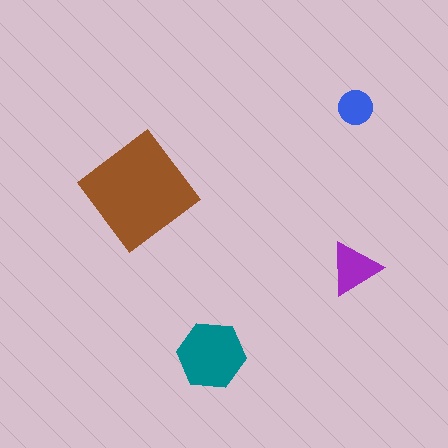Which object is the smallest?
The blue circle.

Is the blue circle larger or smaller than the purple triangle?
Smaller.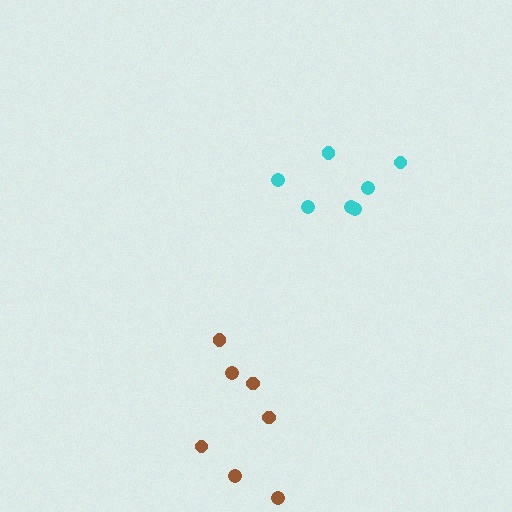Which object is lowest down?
The brown cluster is bottommost.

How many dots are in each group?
Group 1: 7 dots, Group 2: 7 dots (14 total).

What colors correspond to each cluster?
The clusters are colored: brown, cyan.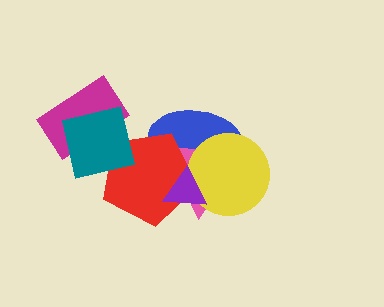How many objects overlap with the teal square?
2 objects overlap with the teal square.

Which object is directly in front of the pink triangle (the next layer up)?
The yellow circle is directly in front of the pink triangle.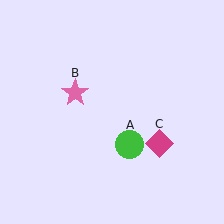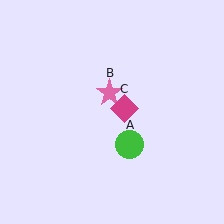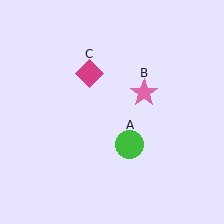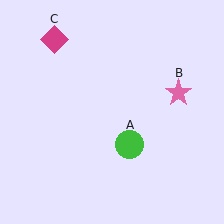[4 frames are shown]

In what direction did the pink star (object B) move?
The pink star (object B) moved right.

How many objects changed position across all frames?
2 objects changed position: pink star (object B), magenta diamond (object C).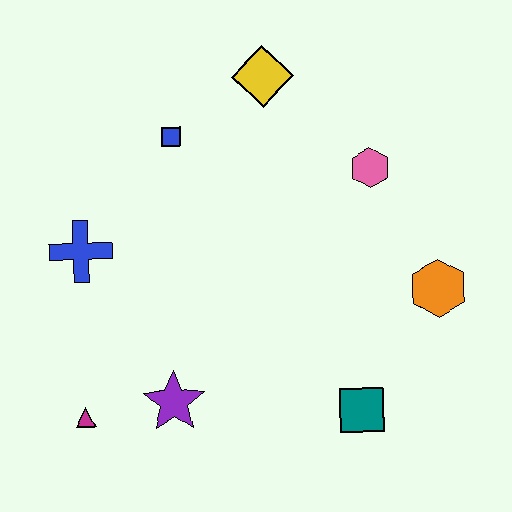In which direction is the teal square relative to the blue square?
The teal square is below the blue square.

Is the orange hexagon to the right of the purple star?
Yes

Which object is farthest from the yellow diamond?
The magenta triangle is farthest from the yellow diamond.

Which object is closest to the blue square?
The yellow diamond is closest to the blue square.